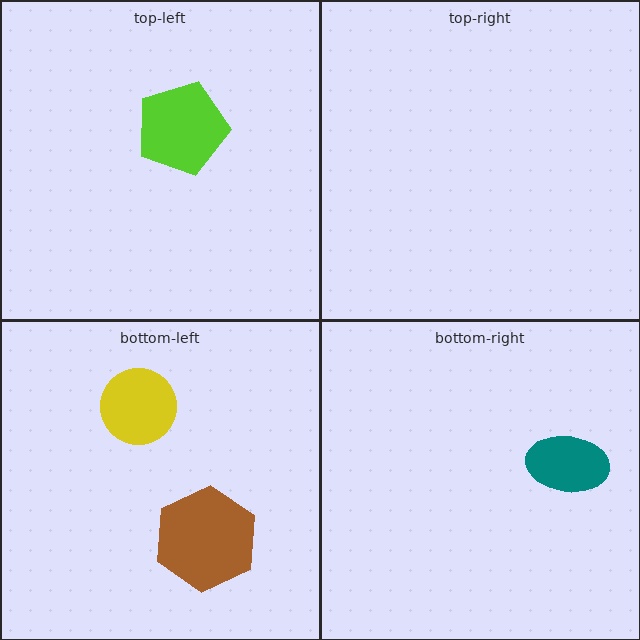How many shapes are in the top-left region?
1.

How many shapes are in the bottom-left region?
2.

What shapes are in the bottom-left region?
The brown hexagon, the yellow circle.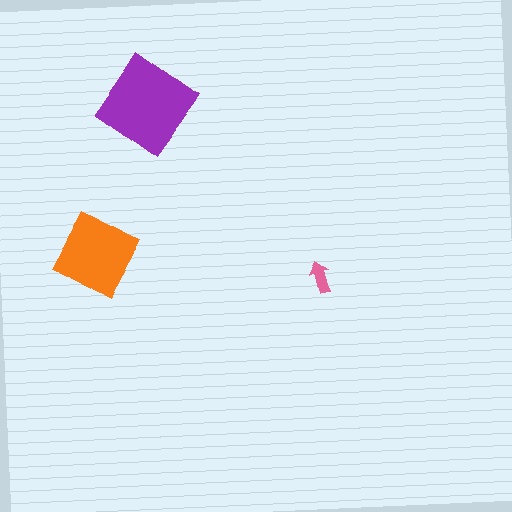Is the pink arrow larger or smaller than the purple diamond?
Smaller.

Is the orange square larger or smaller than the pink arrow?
Larger.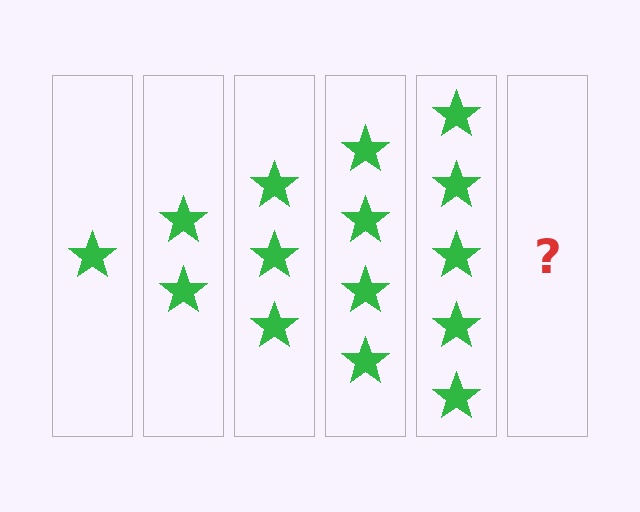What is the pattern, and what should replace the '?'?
The pattern is that each step adds one more star. The '?' should be 6 stars.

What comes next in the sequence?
The next element should be 6 stars.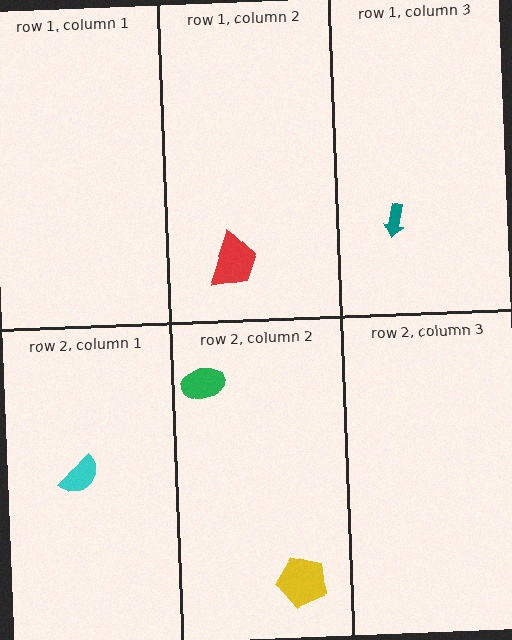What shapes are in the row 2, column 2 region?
The green ellipse, the yellow pentagon.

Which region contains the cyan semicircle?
The row 2, column 1 region.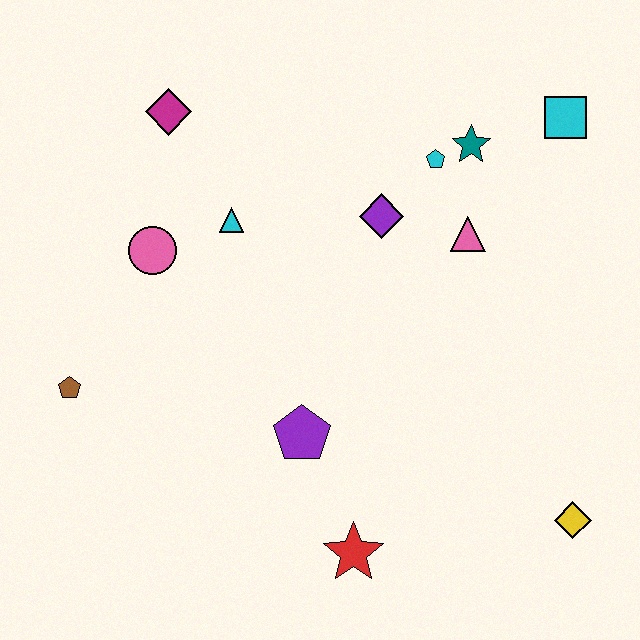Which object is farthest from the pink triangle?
The brown pentagon is farthest from the pink triangle.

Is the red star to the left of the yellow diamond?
Yes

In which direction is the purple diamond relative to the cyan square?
The purple diamond is to the left of the cyan square.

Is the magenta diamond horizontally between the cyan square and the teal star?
No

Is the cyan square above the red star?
Yes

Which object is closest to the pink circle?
The cyan triangle is closest to the pink circle.